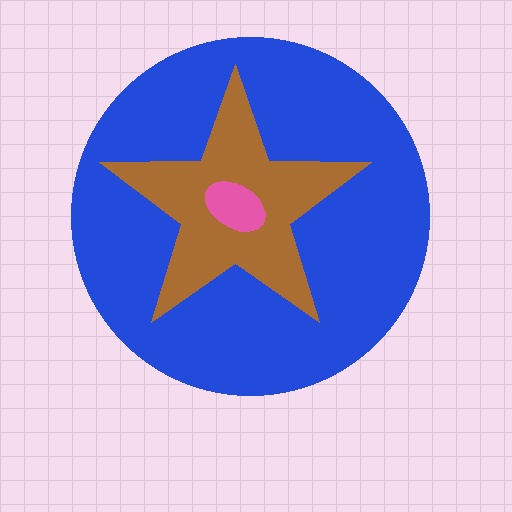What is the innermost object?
The pink ellipse.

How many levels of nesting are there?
3.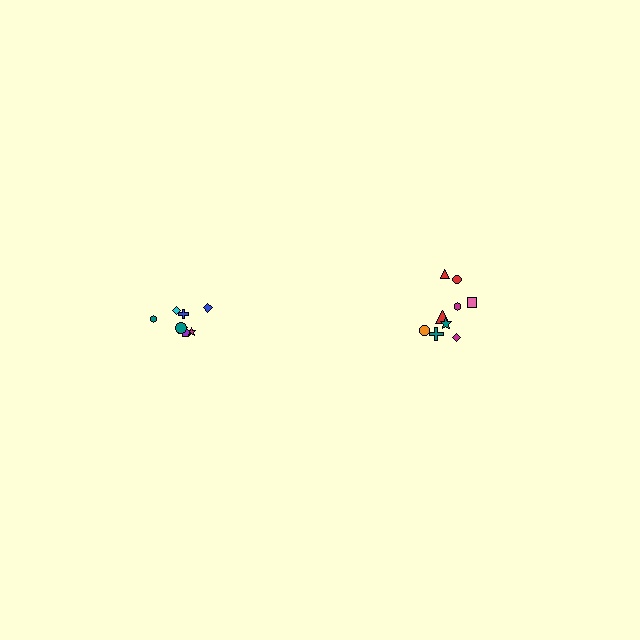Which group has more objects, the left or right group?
The right group.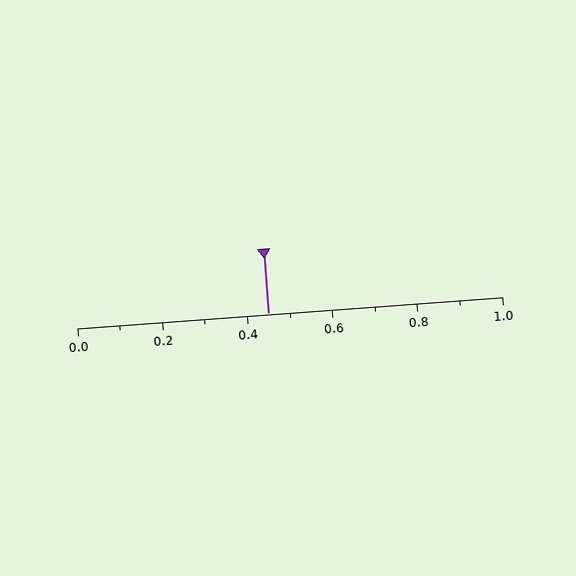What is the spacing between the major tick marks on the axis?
The major ticks are spaced 0.2 apart.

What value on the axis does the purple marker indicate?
The marker indicates approximately 0.45.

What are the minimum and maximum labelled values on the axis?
The axis runs from 0.0 to 1.0.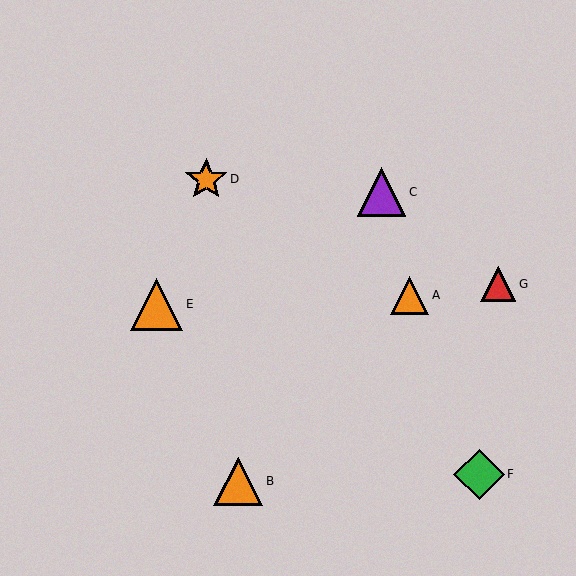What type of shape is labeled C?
Shape C is a purple triangle.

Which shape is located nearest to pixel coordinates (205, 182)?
The orange star (labeled D) at (206, 179) is nearest to that location.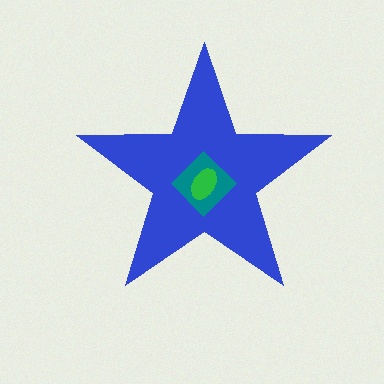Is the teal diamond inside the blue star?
Yes.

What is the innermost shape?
The green ellipse.